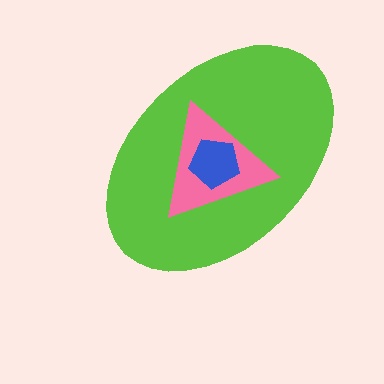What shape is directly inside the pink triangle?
The blue pentagon.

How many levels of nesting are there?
3.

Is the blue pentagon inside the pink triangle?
Yes.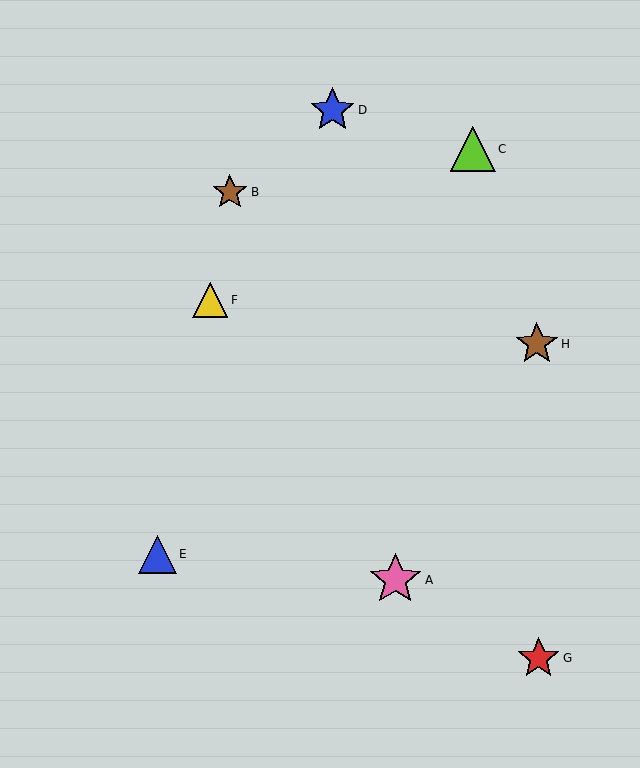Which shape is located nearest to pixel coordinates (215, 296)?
The yellow triangle (labeled F) at (210, 300) is nearest to that location.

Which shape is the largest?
The pink star (labeled A) is the largest.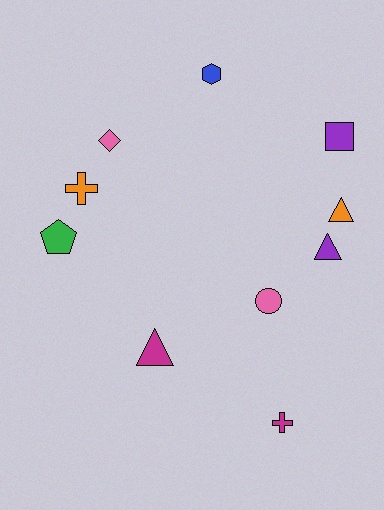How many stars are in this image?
There are no stars.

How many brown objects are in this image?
There are no brown objects.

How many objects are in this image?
There are 10 objects.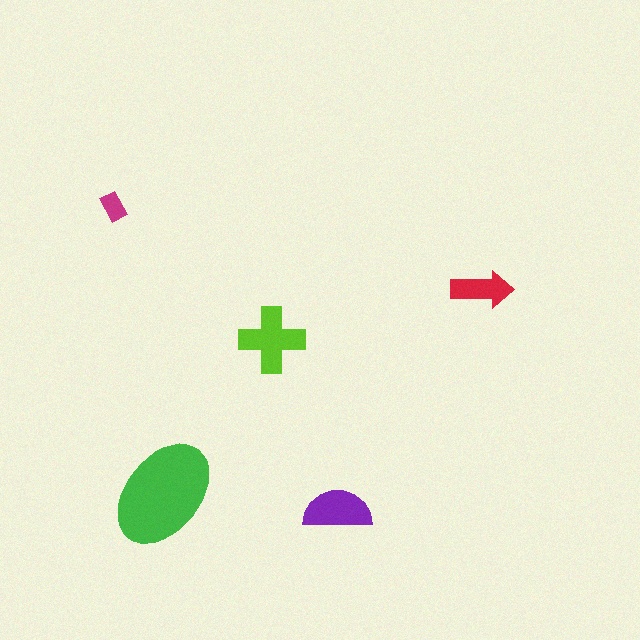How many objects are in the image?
There are 5 objects in the image.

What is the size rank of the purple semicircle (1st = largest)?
3rd.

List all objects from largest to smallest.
The green ellipse, the lime cross, the purple semicircle, the red arrow, the magenta rectangle.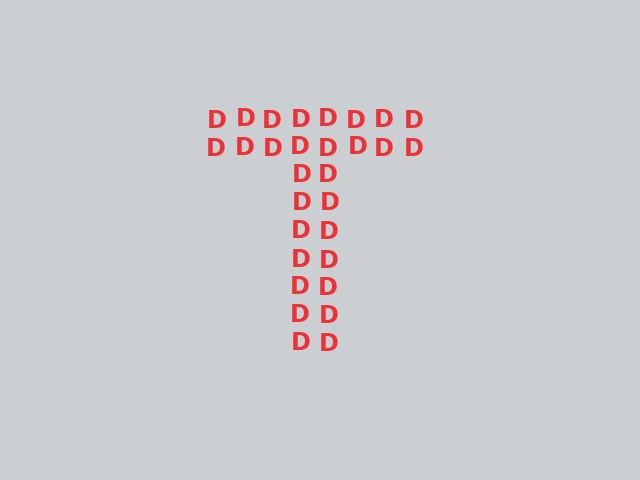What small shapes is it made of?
It is made of small letter D's.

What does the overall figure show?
The overall figure shows the letter T.